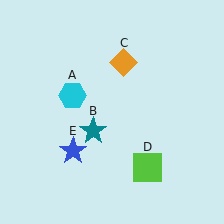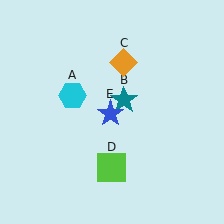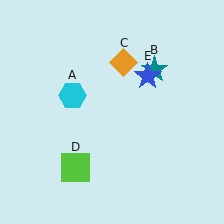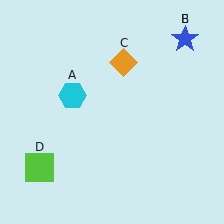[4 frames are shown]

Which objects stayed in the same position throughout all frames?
Cyan hexagon (object A) and orange diamond (object C) remained stationary.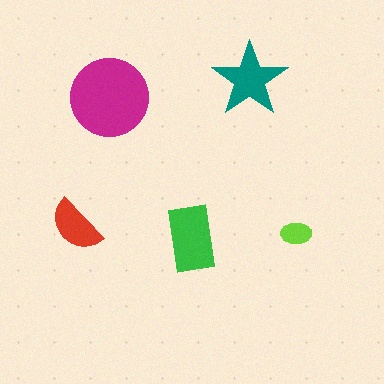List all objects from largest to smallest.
The magenta circle, the green rectangle, the teal star, the red semicircle, the lime ellipse.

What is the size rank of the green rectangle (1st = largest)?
2nd.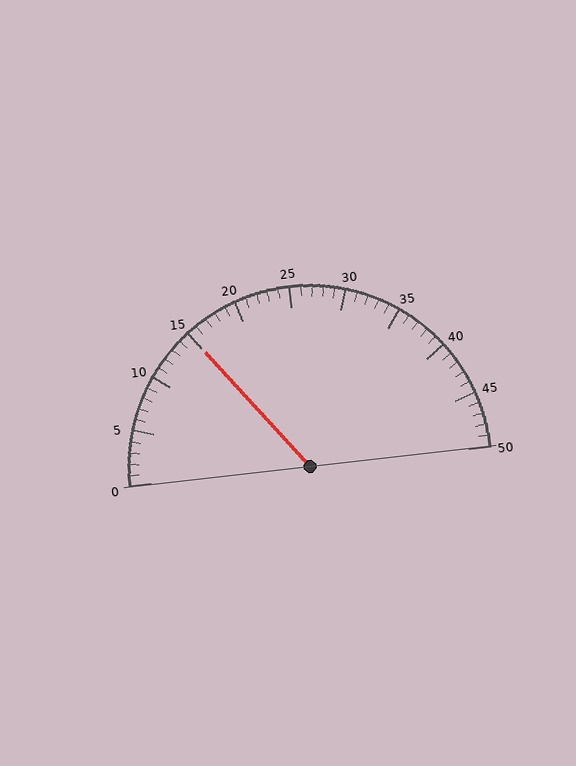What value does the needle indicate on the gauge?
The needle indicates approximately 15.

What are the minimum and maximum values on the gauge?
The gauge ranges from 0 to 50.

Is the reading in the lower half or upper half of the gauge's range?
The reading is in the lower half of the range (0 to 50).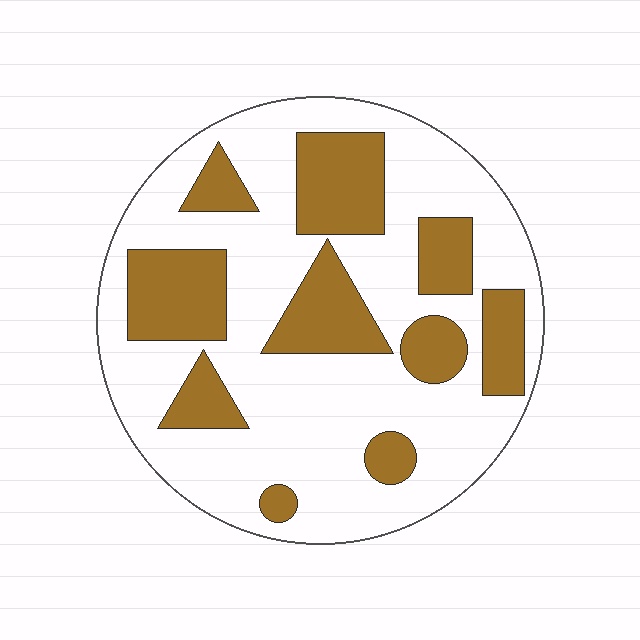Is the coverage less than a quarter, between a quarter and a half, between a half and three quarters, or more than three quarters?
Between a quarter and a half.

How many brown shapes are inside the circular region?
10.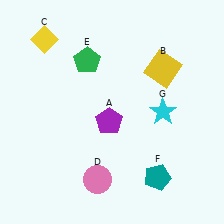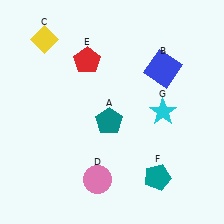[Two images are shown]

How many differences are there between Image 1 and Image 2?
There are 3 differences between the two images.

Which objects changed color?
A changed from purple to teal. B changed from yellow to blue. E changed from green to red.